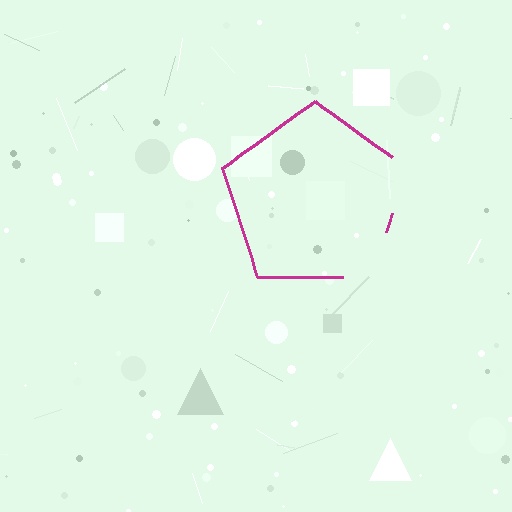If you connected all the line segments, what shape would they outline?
They would outline a pentagon.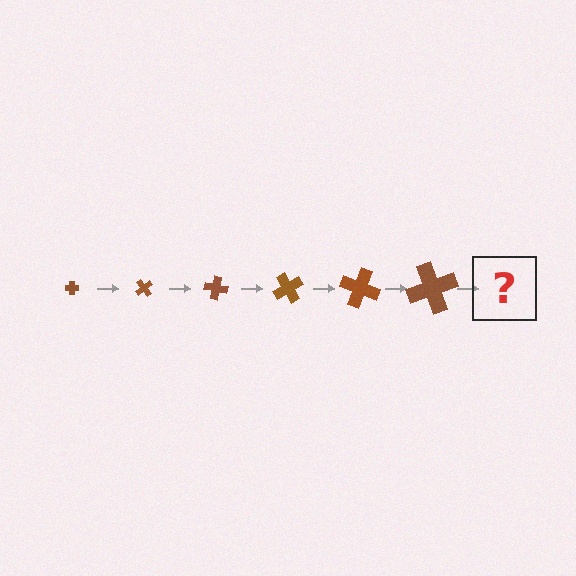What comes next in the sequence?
The next element should be a cross, larger than the previous one and rotated 300 degrees from the start.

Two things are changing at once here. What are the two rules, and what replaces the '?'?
The two rules are that the cross grows larger each step and it rotates 50 degrees each step. The '?' should be a cross, larger than the previous one and rotated 300 degrees from the start.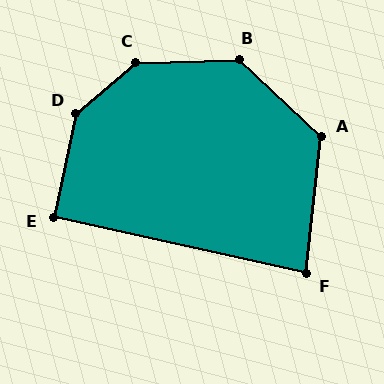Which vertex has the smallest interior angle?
F, at approximately 84 degrees.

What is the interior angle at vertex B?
Approximately 135 degrees (obtuse).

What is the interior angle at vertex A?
Approximately 127 degrees (obtuse).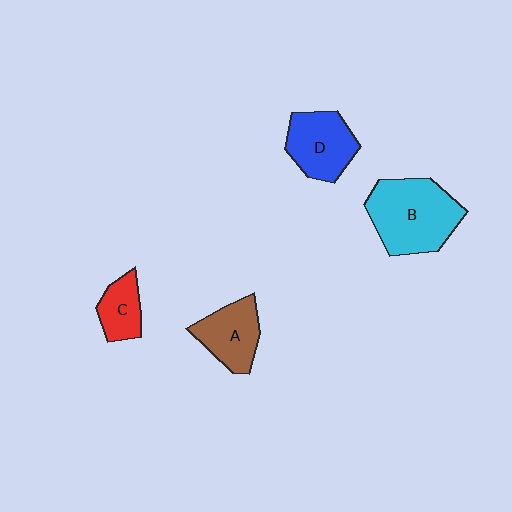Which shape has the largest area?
Shape B (cyan).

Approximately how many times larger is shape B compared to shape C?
Approximately 2.4 times.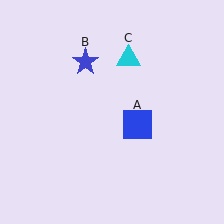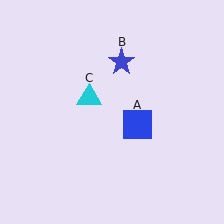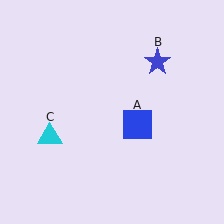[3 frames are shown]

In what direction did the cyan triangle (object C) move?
The cyan triangle (object C) moved down and to the left.